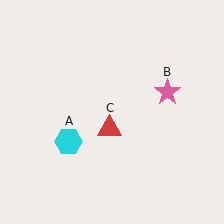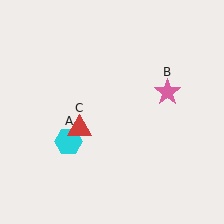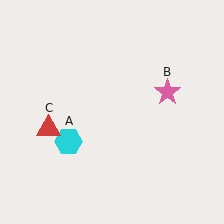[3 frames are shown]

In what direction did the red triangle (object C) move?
The red triangle (object C) moved left.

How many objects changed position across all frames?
1 object changed position: red triangle (object C).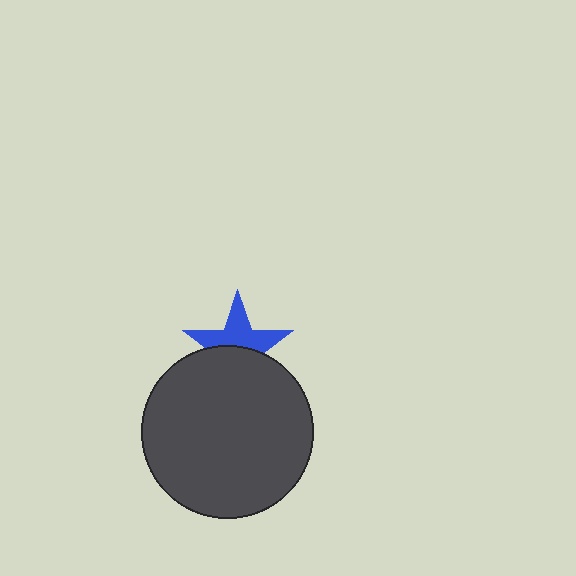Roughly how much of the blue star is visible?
About half of it is visible (roughly 53%).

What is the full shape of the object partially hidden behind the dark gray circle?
The partially hidden object is a blue star.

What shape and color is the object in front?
The object in front is a dark gray circle.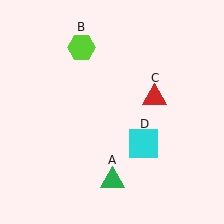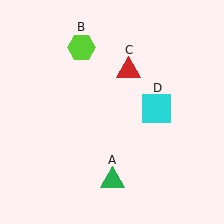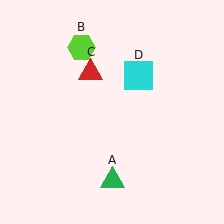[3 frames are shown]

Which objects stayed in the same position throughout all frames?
Green triangle (object A) and lime hexagon (object B) remained stationary.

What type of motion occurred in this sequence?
The red triangle (object C), cyan square (object D) rotated counterclockwise around the center of the scene.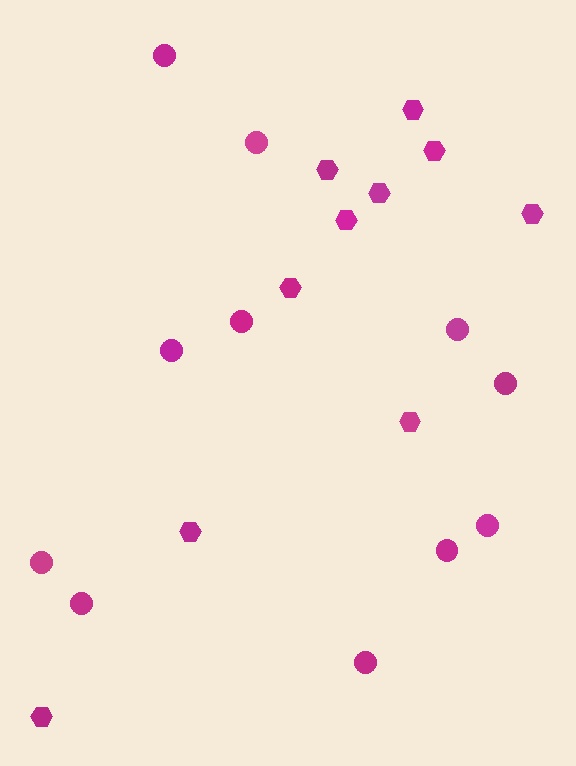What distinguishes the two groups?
There are 2 groups: one group of circles (11) and one group of hexagons (10).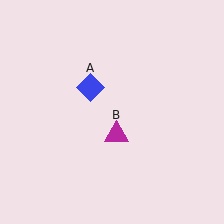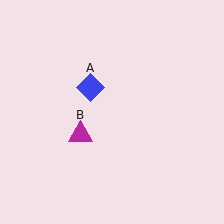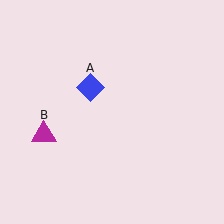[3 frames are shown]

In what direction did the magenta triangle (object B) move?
The magenta triangle (object B) moved left.